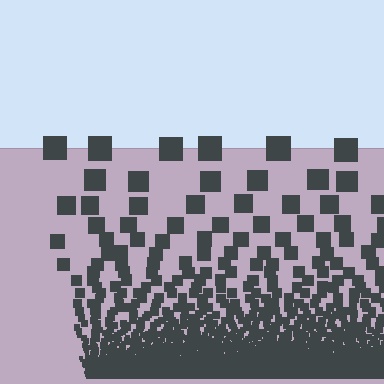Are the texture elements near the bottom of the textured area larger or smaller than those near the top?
Smaller. The gradient is inverted — elements near the bottom are smaller and denser.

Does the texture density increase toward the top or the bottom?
Density increases toward the bottom.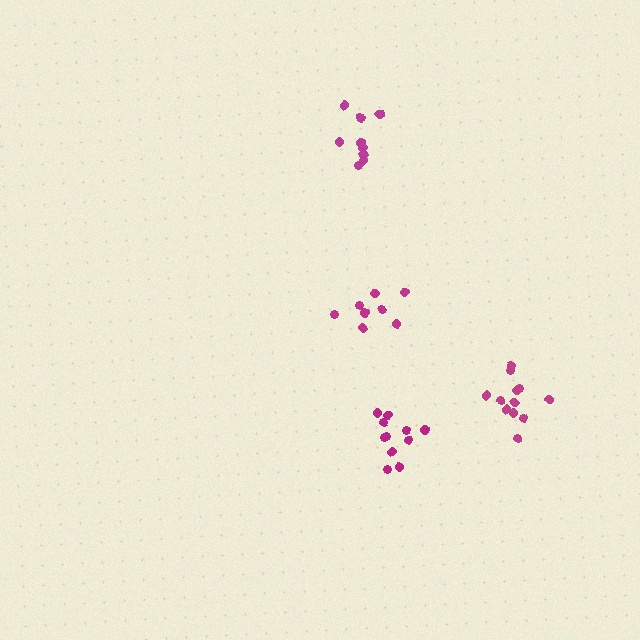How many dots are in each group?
Group 1: 11 dots, Group 2: 11 dots, Group 3: 8 dots, Group 4: 12 dots (42 total).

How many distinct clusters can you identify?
There are 4 distinct clusters.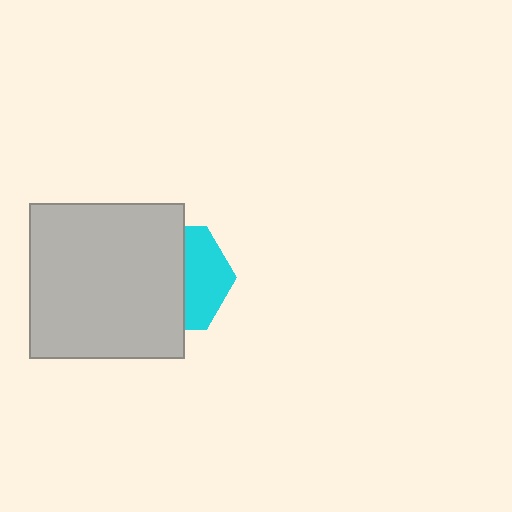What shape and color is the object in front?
The object in front is a light gray square.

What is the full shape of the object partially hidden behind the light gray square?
The partially hidden object is a cyan hexagon.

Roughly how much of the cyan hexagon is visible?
A small part of it is visible (roughly 41%).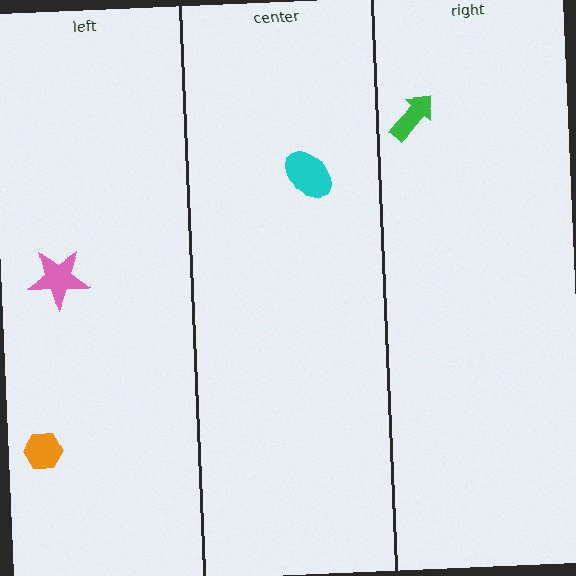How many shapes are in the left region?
2.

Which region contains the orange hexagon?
The left region.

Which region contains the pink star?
The left region.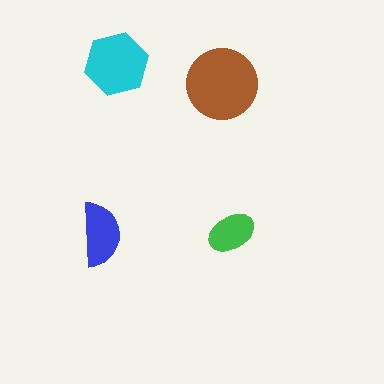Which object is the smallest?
The green ellipse.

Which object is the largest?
The brown circle.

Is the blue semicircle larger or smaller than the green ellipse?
Larger.